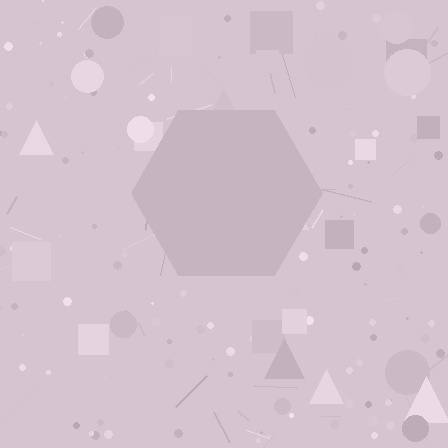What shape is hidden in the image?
A hexagon is hidden in the image.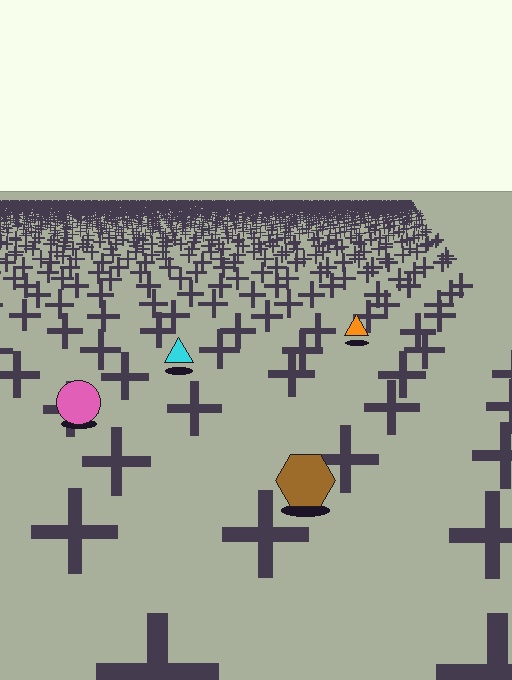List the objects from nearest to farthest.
From nearest to farthest: the brown hexagon, the pink circle, the cyan triangle, the orange triangle.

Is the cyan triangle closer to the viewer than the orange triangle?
Yes. The cyan triangle is closer — you can tell from the texture gradient: the ground texture is coarser near it.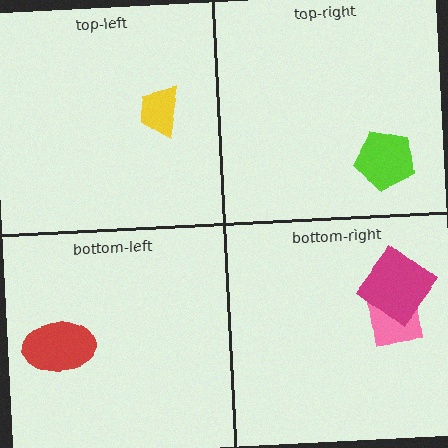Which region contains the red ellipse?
The bottom-left region.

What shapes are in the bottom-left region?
The red ellipse.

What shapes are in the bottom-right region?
The pink square, the magenta diamond.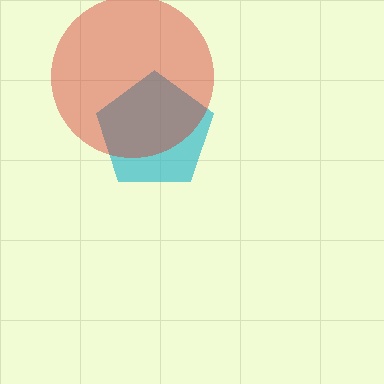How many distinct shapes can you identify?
There are 2 distinct shapes: a cyan pentagon, a red circle.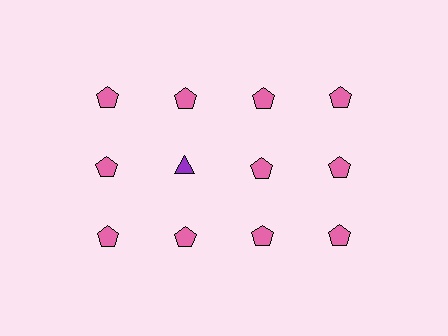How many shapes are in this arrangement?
There are 12 shapes arranged in a grid pattern.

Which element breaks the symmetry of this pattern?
The purple triangle in the second row, second from left column breaks the symmetry. All other shapes are pink pentagons.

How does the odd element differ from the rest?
It differs in both color (purple instead of pink) and shape (triangle instead of pentagon).